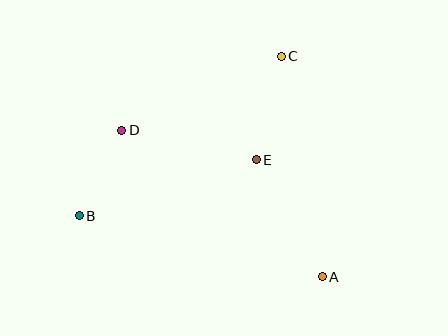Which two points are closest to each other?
Points B and D are closest to each other.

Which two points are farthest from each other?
Points B and C are farthest from each other.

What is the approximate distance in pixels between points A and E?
The distance between A and E is approximately 134 pixels.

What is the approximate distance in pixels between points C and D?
The distance between C and D is approximately 176 pixels.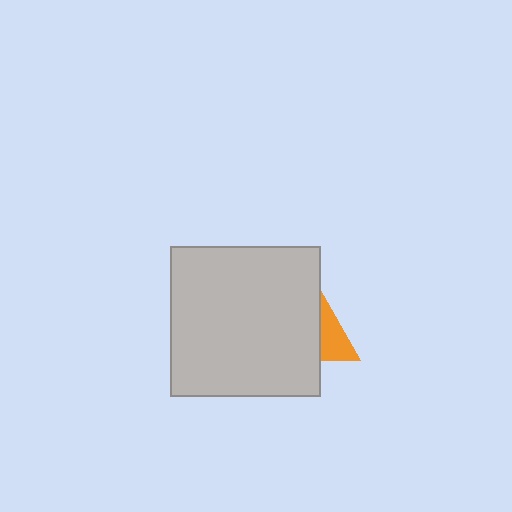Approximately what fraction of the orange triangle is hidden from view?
Roughly 63% of the orange triangle is hidden behind the light gray square.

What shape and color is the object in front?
The object in front is a light gray square.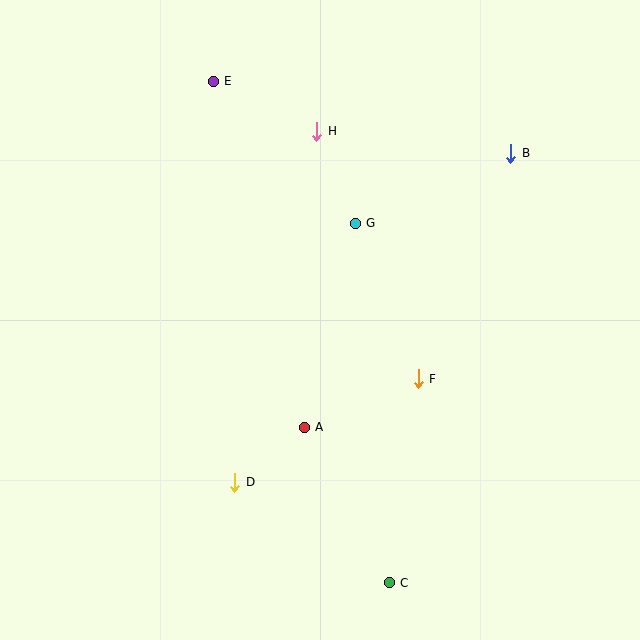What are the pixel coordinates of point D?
Point D is at (235, 482).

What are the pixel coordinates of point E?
Point E is at (213, 81).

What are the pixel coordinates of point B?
Point B is at (511, 153).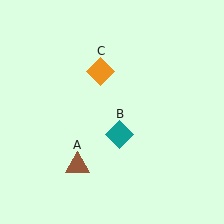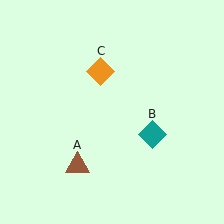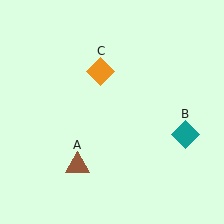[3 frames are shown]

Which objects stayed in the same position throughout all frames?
Brown triangle (object A) and orange diamond (object C) remained stationary.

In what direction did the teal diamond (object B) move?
The teal diamond (object B) moved right.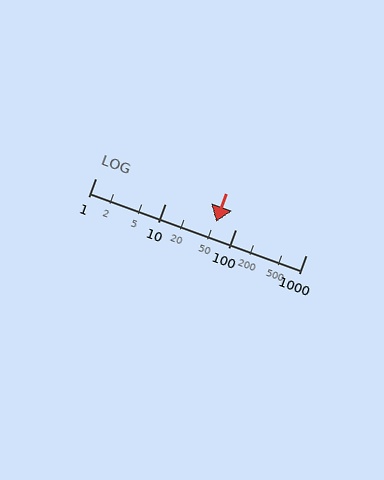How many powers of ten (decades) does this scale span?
The scale spans 3 decades, from 1 to 1000.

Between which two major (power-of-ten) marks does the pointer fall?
The pointer is between 10 and 100.